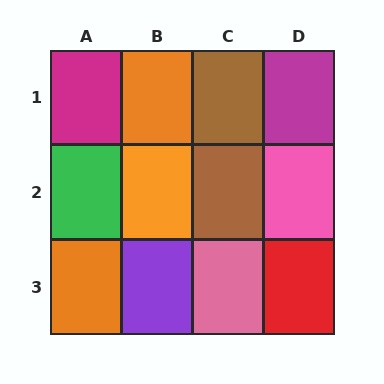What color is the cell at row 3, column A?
Orange.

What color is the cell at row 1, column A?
Magenta.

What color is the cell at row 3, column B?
Purple.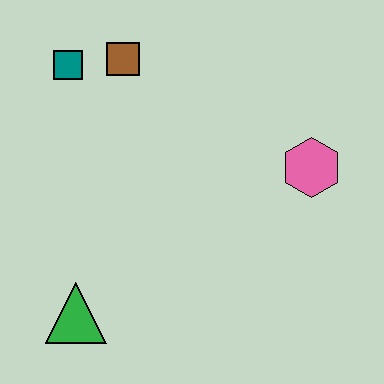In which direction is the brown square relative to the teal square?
The brown square is to the right of the teal square.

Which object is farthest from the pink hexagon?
The green triangle is farthest from the pink hexagon.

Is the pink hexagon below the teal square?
Yes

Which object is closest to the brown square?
The teal square is closest to the brown square.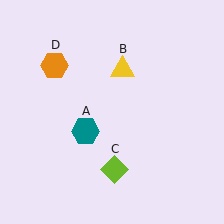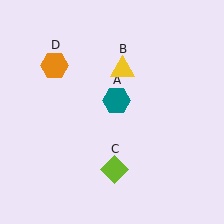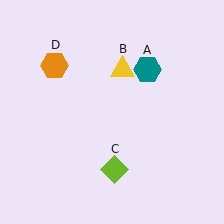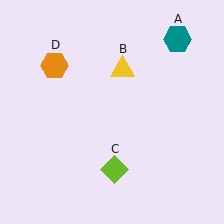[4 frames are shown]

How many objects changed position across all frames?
1 object changed position: teal hexagon (object A).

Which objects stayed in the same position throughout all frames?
Yellow triangle (object B) and lime diamond (object C) and orange hexagon (object D) remained stationary.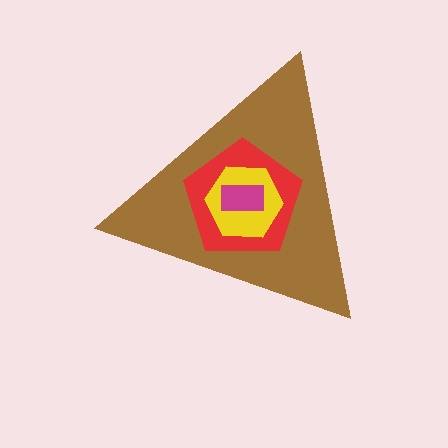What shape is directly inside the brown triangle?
The red pentagon.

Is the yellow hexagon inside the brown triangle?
Yes.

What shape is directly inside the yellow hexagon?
The magenta rectangle.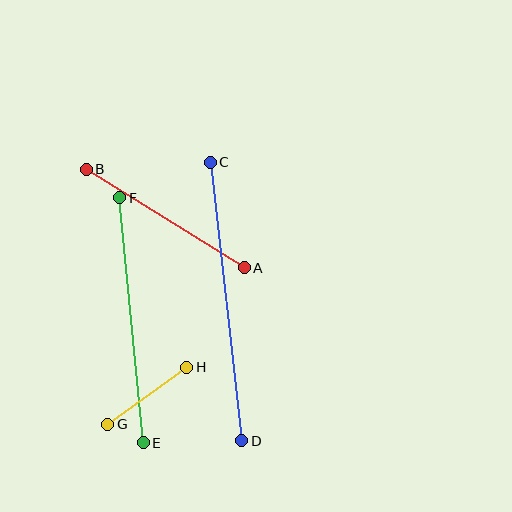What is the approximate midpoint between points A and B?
The midpoint is at approximately (165, 219) pixels.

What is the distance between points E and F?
The distance is approximately 246 pixels.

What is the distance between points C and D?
The distance is approximately 280 pixels.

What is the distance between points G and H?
The distance is approximately 97 pixels.